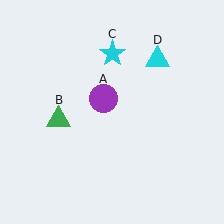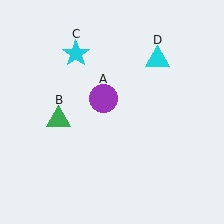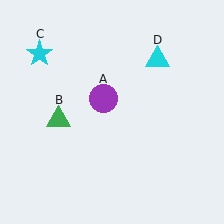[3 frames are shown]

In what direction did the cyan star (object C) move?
The cyan star (object C) moved left.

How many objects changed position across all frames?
1 object changed position: cyan star (object C).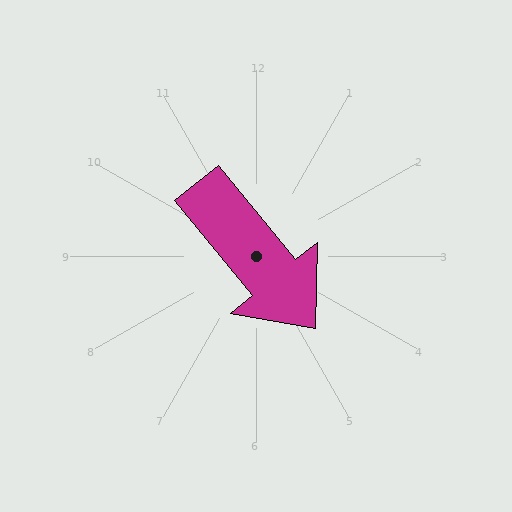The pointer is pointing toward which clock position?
Roughly 5 o'clock.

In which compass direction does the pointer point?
Southeast.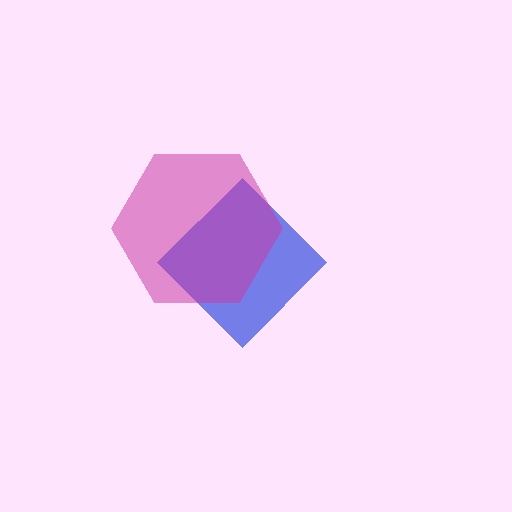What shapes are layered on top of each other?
The layered shapes are: a blue diamond, a magenta hexagon.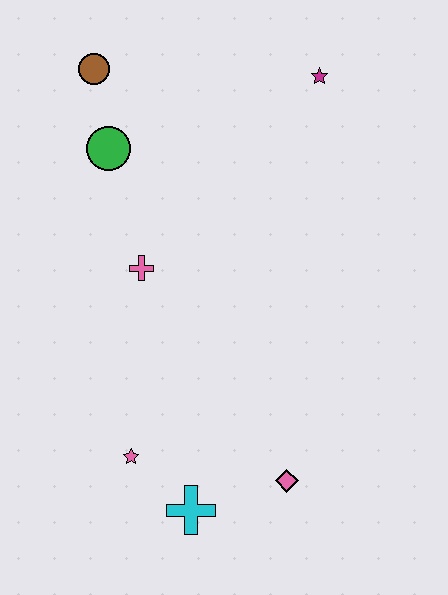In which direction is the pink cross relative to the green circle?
The pink cross is below the green circle.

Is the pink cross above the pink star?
Yes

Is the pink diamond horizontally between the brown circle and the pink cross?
No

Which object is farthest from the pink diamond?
The brown circle is farthest from the pink diamond.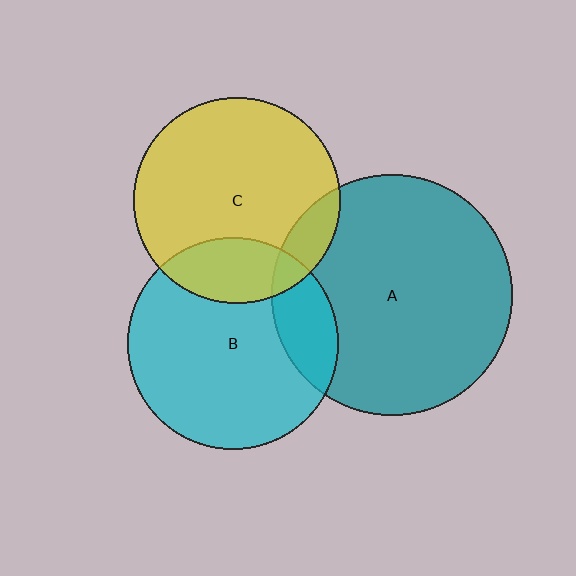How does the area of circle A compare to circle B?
Approximately 1.3 times.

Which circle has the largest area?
Circle A (teal).